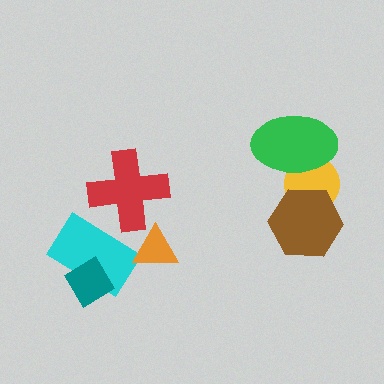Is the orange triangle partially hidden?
No, no other shape covers it.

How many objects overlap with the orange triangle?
0 objects overlap with the orange triangle.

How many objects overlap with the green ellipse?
1 object overlaps with the green ellipse.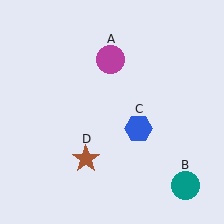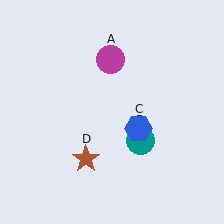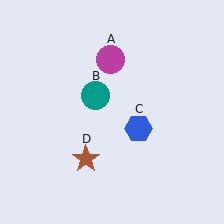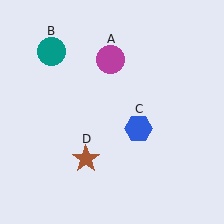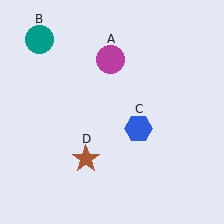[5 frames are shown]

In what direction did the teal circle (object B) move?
The teal circle (object B) moved up and to the left.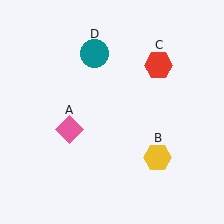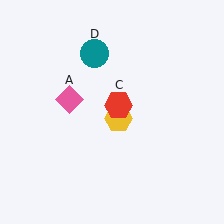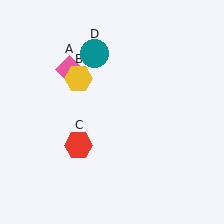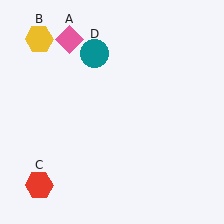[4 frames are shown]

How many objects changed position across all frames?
3 objects changed position: pink diamond (object A), yellow hexagon (object B), red hexagon (object C).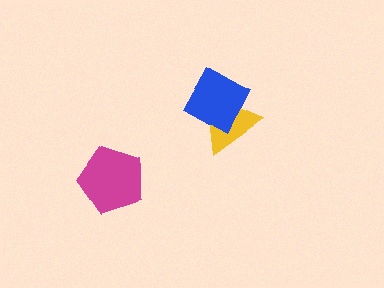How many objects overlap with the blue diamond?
1 object overlaps with the blue diamond.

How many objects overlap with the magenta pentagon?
0 objects overlap with the magenta pentagon.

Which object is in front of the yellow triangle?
The blue diamond is in front of the yellow triangle.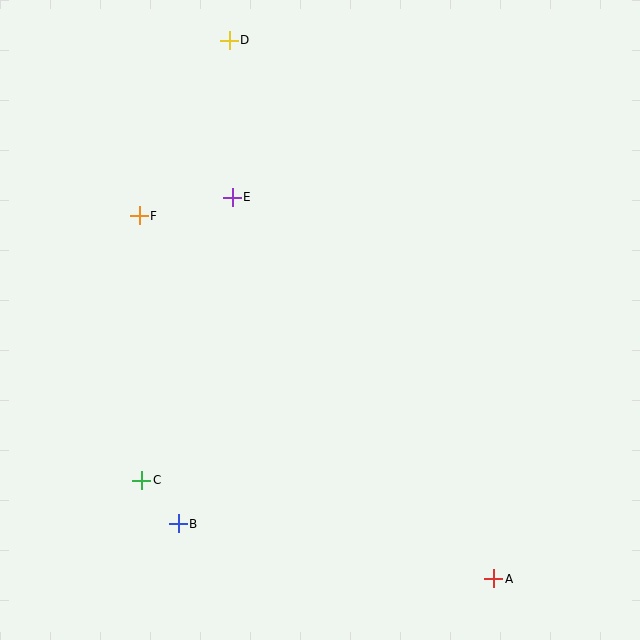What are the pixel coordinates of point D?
Point D is at (229, 40).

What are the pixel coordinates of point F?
Point F is at (139, 216).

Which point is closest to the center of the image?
Point E at (232, 197) is closest to the center.